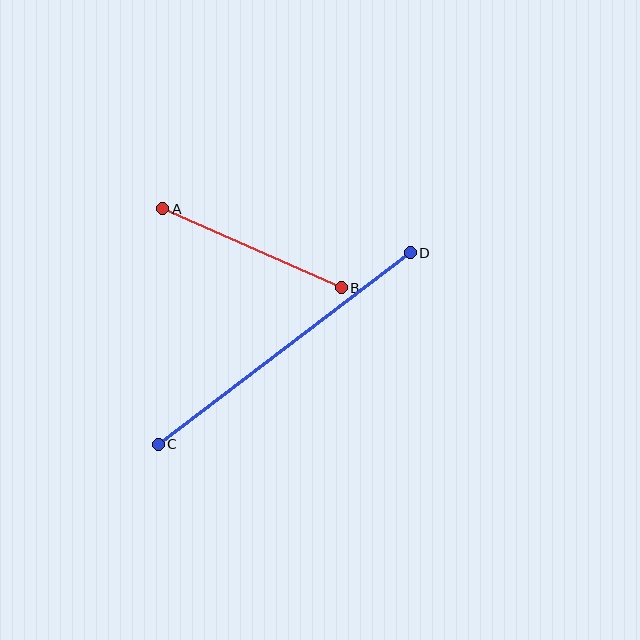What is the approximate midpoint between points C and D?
The midpoint is at approximately (284, 348) pixels.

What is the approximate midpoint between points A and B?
The midpoint is at approximately (252, 248) pixels.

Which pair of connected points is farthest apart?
Points C and D are farthest apart.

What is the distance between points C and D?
The distance is approximately 316 pixels.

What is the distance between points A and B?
The distance is approximately 195 pixels.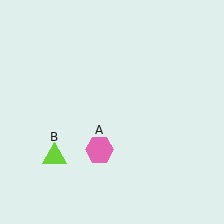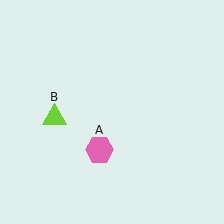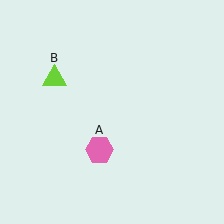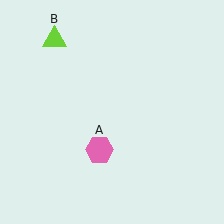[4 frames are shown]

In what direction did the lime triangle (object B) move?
The lime triangle (object B) moved up.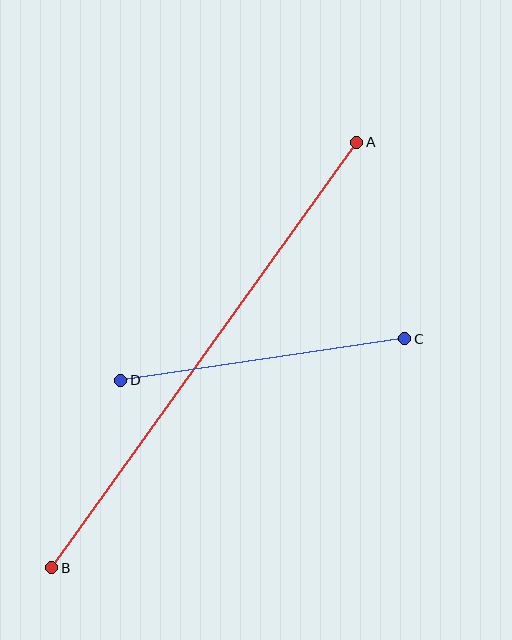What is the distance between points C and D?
The distance is approximately 287 pixels.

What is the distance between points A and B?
The distance is approximately 524 pixels.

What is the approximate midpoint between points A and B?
The midpoint is at approximately (204, 355) pixels.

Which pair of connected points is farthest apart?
Points A and B are farthest apart.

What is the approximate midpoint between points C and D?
The midpoint is at approximately (263, 359) pixels.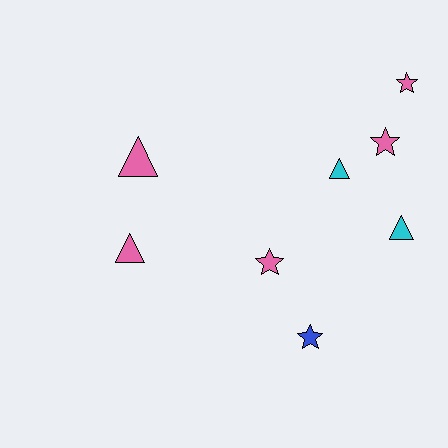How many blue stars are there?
There is 1 blue star.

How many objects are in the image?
There are 8 objects.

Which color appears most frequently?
Pink, with 5 objects.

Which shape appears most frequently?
Star, with 4 objects.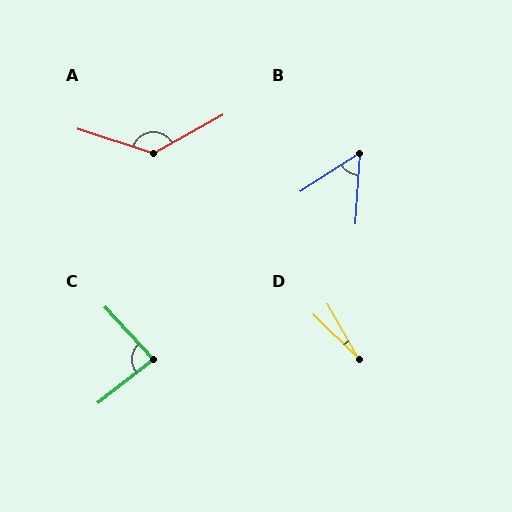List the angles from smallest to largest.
D (16°), B (53°), C (85°), A (133°).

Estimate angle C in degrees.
Approximately 85 degrees.